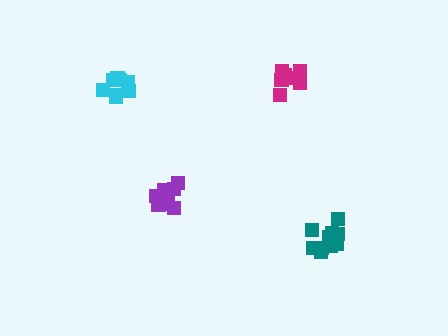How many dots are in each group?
Group 1: 9 dots, Group 2: 8 dots, Group 3: 7 dots, Group 4: 10 dots (34 total).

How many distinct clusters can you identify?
There are 4 distinct clusters.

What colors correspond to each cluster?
The clusters are colored: purple, cyan, magenta, teal.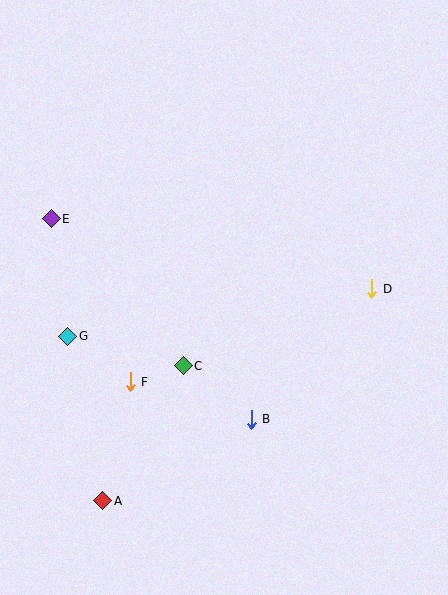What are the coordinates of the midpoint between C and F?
The midpoint between C and F is at (157, 374).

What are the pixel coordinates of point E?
Point E is at (51, 219).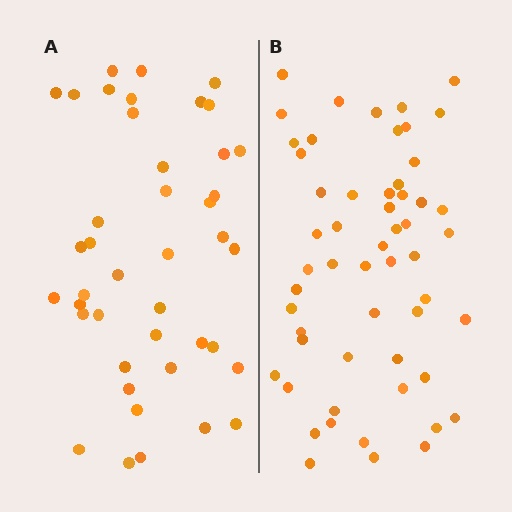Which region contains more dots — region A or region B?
Region B (the right region) has more dots.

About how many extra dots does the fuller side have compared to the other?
Region B has approximately 15 more dots than region A.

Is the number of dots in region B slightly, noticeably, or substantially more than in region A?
Region B has noticeably more, but not dramatically so. The ratio is roughly 1.3 to 1.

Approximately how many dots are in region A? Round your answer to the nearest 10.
About 40 dots. (The exact count is 42, which rounds to 40.)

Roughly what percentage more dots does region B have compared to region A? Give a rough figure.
About 30% more.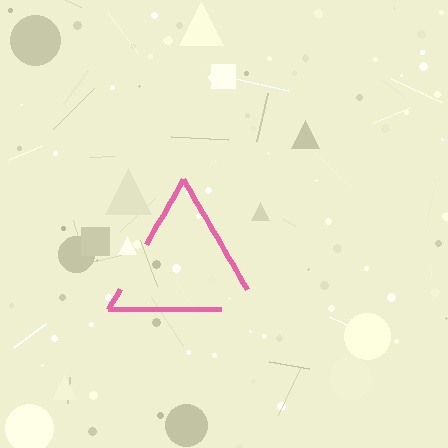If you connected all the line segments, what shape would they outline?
They would outline a triangle.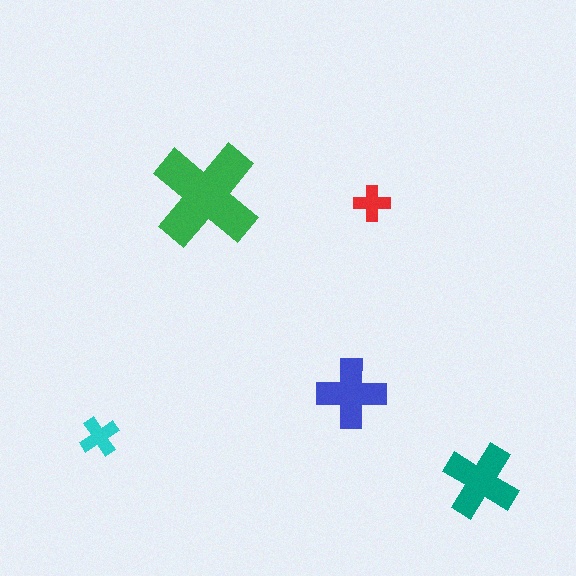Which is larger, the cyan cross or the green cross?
The green one.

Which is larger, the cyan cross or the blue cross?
The blue one.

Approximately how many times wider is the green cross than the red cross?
About 3 times wider.